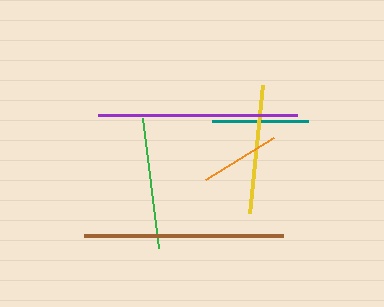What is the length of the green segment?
The green segment is approximately 131 pixels long.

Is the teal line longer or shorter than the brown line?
The brown line is longer than the teal line.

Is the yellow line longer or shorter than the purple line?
The purple line is longer than the yellow line.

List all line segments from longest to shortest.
From longest to shortest: purple, brown, green, yellow, teal, orange.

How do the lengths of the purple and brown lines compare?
The purple and brown lines are approximately the same length.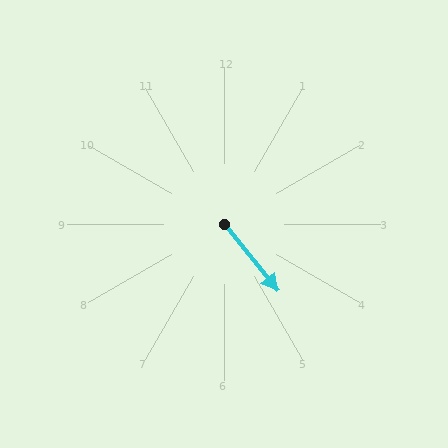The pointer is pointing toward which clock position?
Roughly 5 o'clock.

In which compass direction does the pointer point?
Southeast.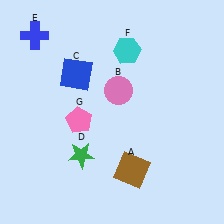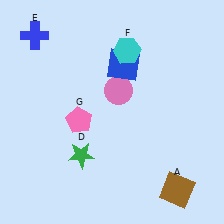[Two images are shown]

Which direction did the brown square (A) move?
The brown square (A) moved right.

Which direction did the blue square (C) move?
The blue square (C) moved right.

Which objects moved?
The objects that moved are: the brown square (A), the blue square (C).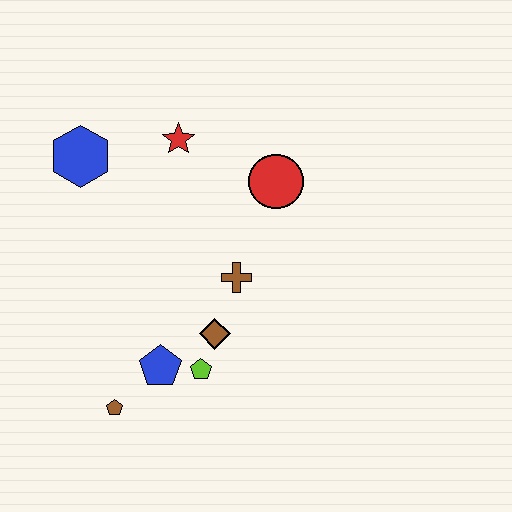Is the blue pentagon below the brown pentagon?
No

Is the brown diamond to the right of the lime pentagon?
Yes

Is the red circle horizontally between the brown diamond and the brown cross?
No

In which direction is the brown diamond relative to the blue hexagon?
The brown diamond is below the blue hexagon.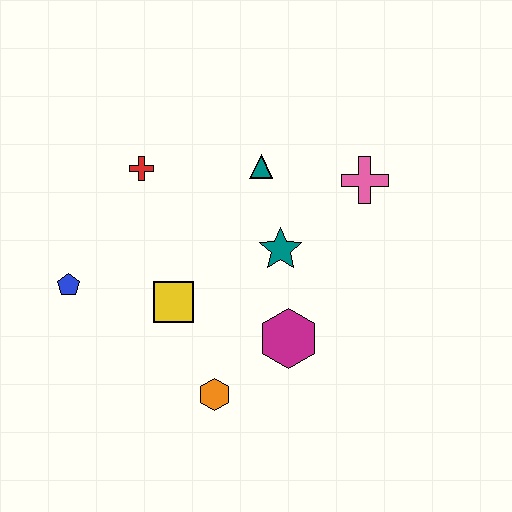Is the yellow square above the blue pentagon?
No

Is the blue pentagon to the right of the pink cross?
No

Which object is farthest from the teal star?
The blue pentagon is farthest from the teal star.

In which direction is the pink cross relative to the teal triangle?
The pink cross is to the right of the teal triangle.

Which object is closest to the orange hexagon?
The magenta hexagon is closest to the orange hexagon.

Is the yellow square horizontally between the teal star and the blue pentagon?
Yes